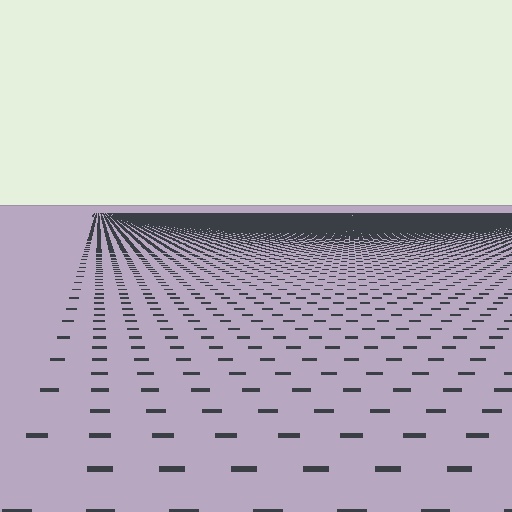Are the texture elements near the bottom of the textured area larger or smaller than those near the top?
Larger. Near the bottom, elements are closer to the viewer and appear at a bigger on-screen size.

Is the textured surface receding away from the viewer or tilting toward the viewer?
The surface is receding away from the viewer. Texture elements get smaller and denser toward the top.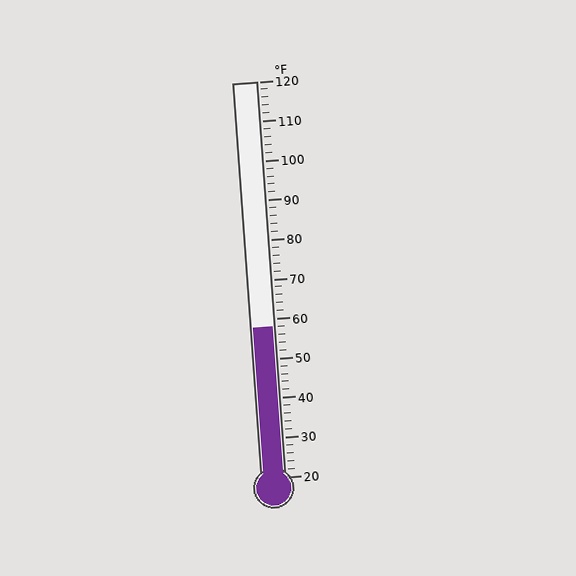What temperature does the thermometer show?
The thermometer shows approximately 58°F.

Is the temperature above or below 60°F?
The temperature is below 60°F.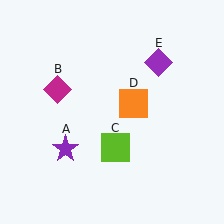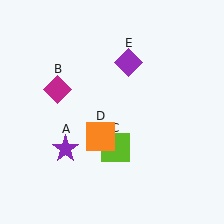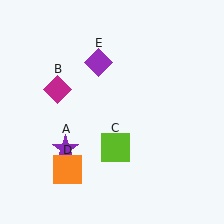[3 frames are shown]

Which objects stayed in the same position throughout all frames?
Purple star (object A) and magenta diamond (object B) and lime square (object C) remained stationary.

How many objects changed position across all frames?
2 objects changed position: orange square (object D), purple diamond (object E).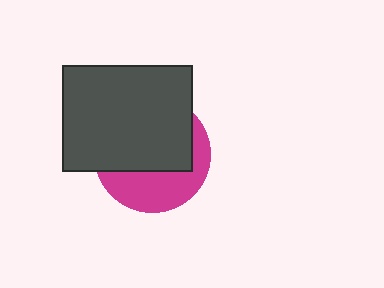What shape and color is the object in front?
The object in front is a dark gray rectangle.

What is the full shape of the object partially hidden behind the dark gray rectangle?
The partially hidden object is a magenta circle.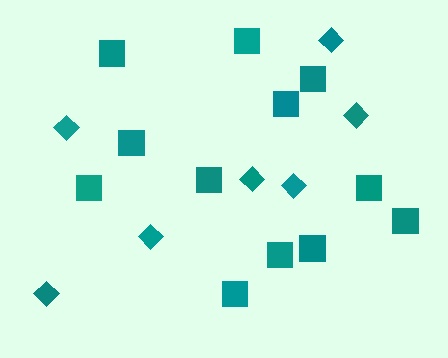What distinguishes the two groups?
There are 2 groups: one group of squares (12) and one group of diamonds (7).